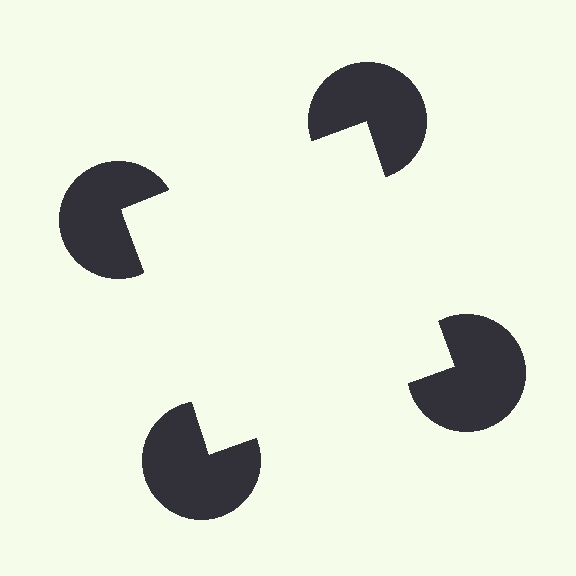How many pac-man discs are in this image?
There are 4 — one at each vertex of the illusory square.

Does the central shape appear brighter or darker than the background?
It typically appears slightly brighter than the background, even though no actual brightness change is drawn.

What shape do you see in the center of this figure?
An illusory square — its edges are inferred from the aligned wedge cuts in the pac-man discs, not physically drawn.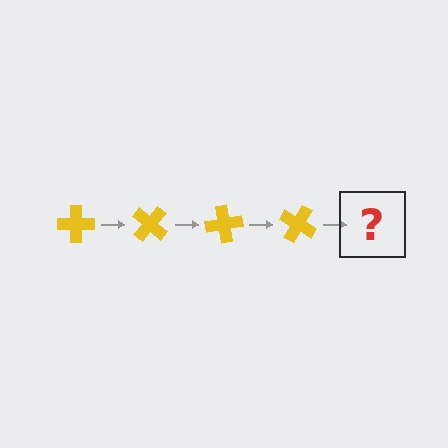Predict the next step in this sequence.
The next step is a yellow cross rotated 160 degrees.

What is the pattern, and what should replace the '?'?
The pattern is that the cross rotates 40 degrees each step. The '?' should be a yellow cross rotated 160 degrees.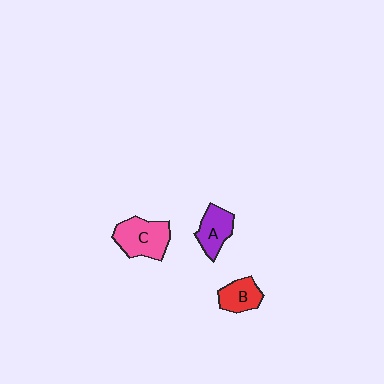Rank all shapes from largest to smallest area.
From largest to smallest: C (pink), A (purple), B (red).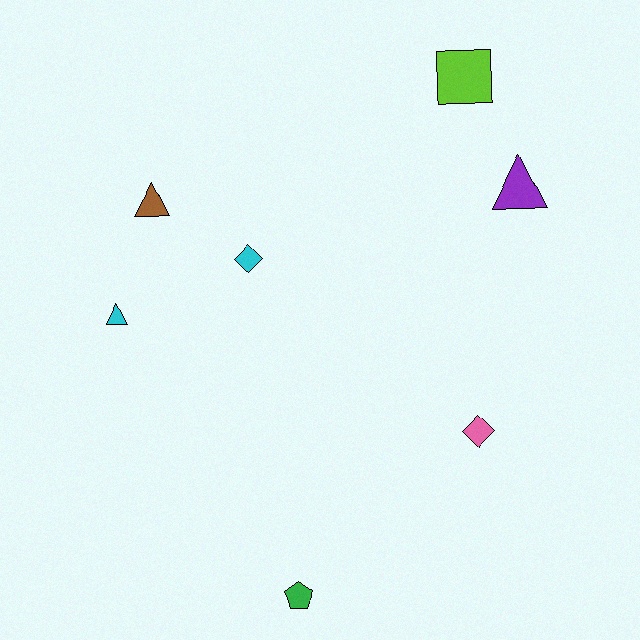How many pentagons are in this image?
There is 1 pentagon.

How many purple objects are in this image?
There is 1 purple object.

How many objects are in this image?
There are 7 objects.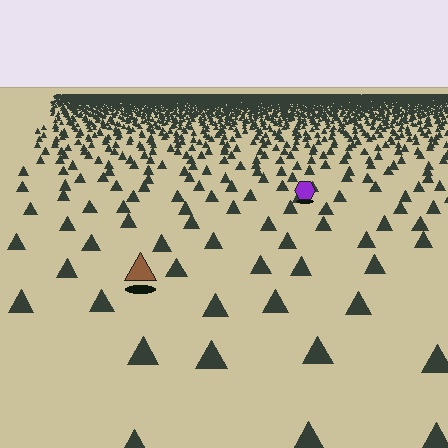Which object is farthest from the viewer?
The purple hexagon is farthest from the viewer. It appears smaller and the ground texture around it is denser.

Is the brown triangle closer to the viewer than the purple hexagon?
Yes. The brown triangle is closer — you can tell from the texture gradient: the ground texture is coarser near it.